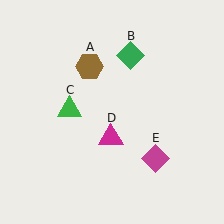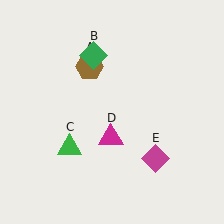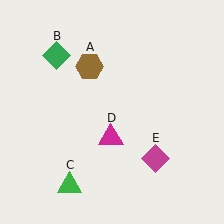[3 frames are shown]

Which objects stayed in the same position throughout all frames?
Brown hexagon (object A) and magenta triangle (object D) and magenta diamond (object E) remained stationary.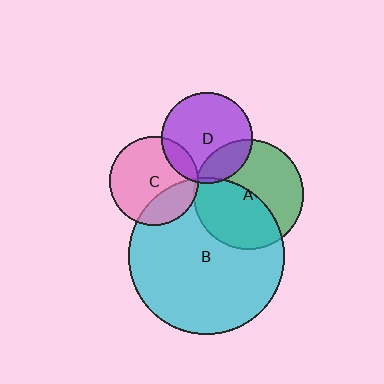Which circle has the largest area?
Circle B (cyan).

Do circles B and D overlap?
Yes.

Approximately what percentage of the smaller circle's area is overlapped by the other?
Approximately 5%.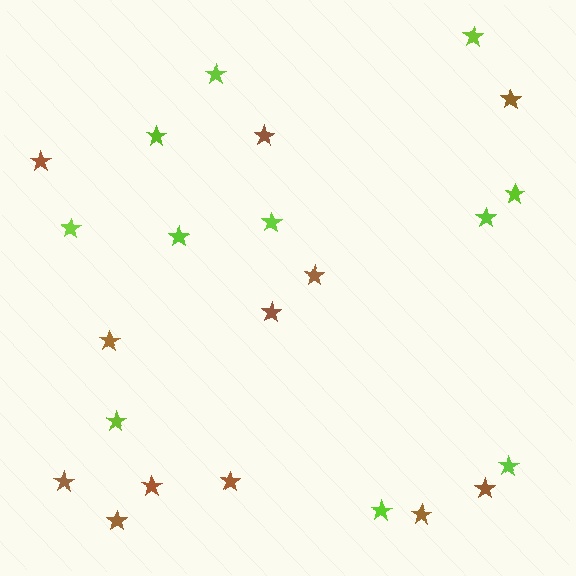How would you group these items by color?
There are 2 groups: one group of lime stars (11) and one group of brown stars (12).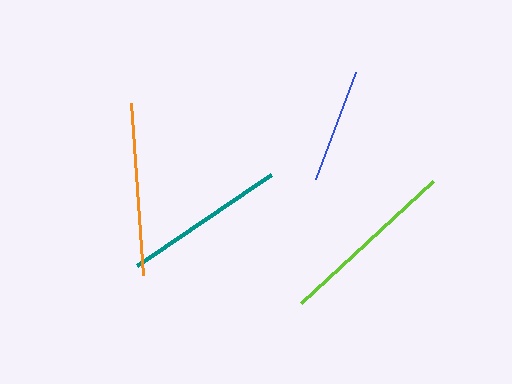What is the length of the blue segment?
The blue segment is approximately 114 pixels long.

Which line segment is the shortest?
The blue line is the shortest at approximately 114 pixels.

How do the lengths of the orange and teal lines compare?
The orange and teal lines are approximately the same length.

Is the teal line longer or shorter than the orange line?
The orange line is longer than the teal line.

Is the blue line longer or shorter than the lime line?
The lime line is longer than the blue line.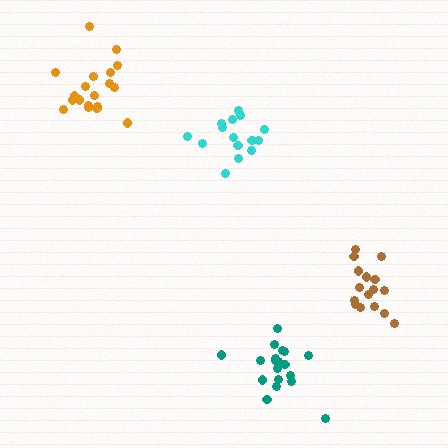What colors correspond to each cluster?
The clusters are colored: brown, cyan, teal, orange.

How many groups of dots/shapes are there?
There are 4 groups.